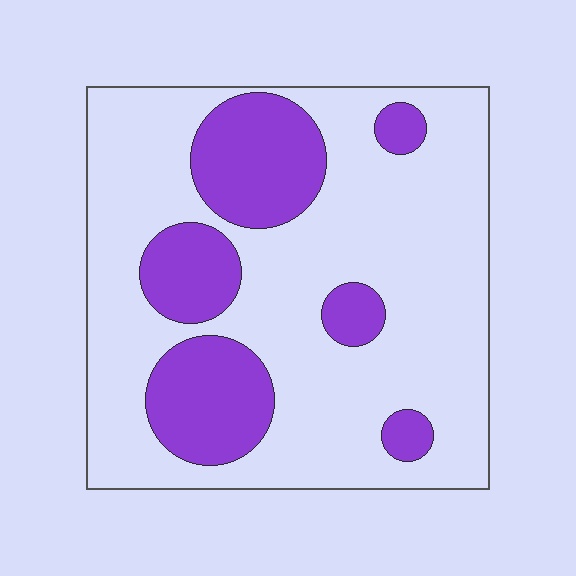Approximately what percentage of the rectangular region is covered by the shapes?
Approximately 25%.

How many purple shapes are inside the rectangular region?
6.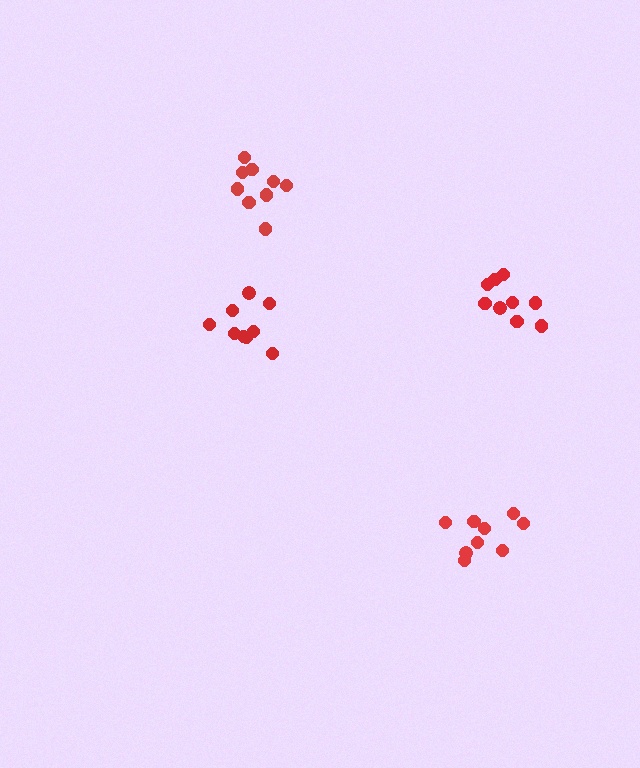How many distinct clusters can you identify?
There are 4 distinct clusters.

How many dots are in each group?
Group 1: 9 dots, Group 2: 9 dots, Group 3: 9 dots, Group 4: 9 dots (36 total).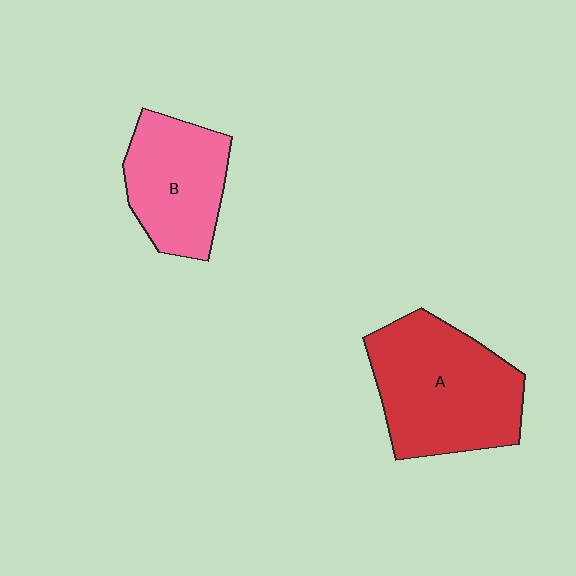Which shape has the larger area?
Shape A (red).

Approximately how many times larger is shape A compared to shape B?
Approximately 1.4 times.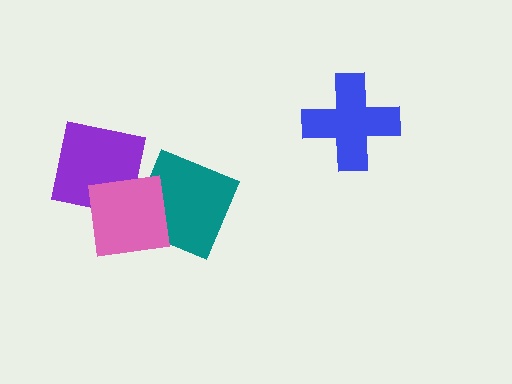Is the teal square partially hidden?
Yes, it is partially covered by another shape.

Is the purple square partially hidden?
Yes, it is partially covered by another shape.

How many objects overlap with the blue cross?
0 objects overlap with the blue cross.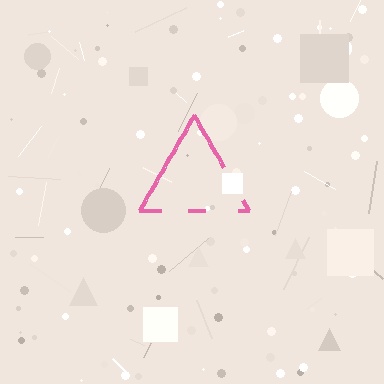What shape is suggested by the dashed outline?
The dashed outline suggests a triangle.